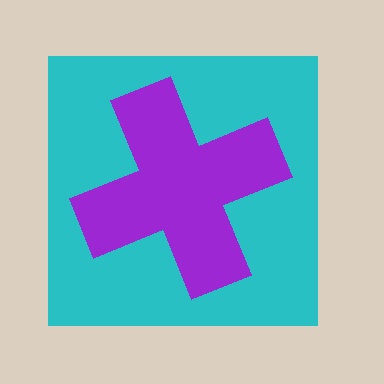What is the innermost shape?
The purple cross.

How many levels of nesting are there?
2.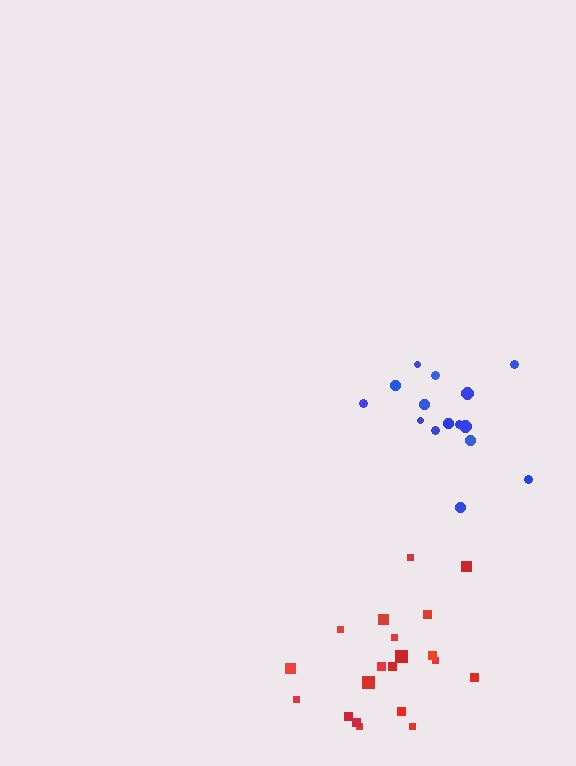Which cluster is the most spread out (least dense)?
Red.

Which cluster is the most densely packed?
Blue.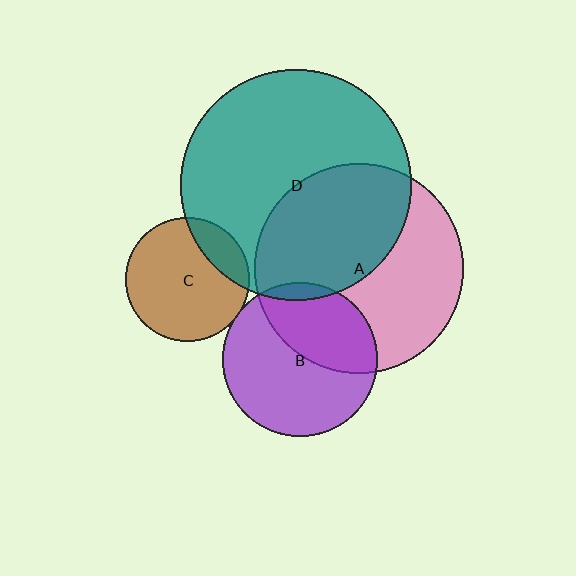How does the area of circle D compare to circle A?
Approximately 1.2 times.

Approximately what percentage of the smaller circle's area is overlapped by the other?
Approximately 5%.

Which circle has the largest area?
Circle D (teal).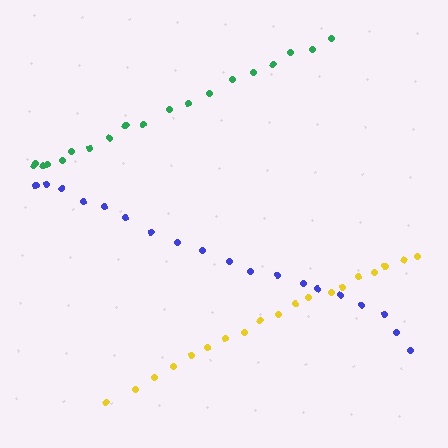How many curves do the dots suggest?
There are 3 distinct paths.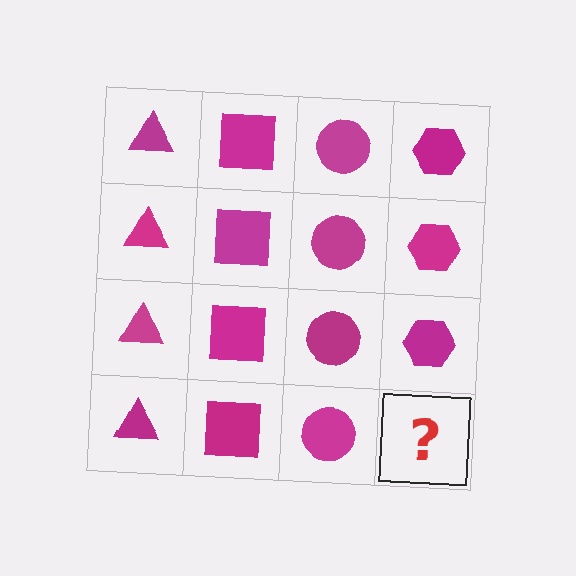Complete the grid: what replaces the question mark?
The question mark should be replaced with a magenta hexagon.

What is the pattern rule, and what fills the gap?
The rule is that each column has a consistent shape. The gap should be filled with a magenta hexagon.